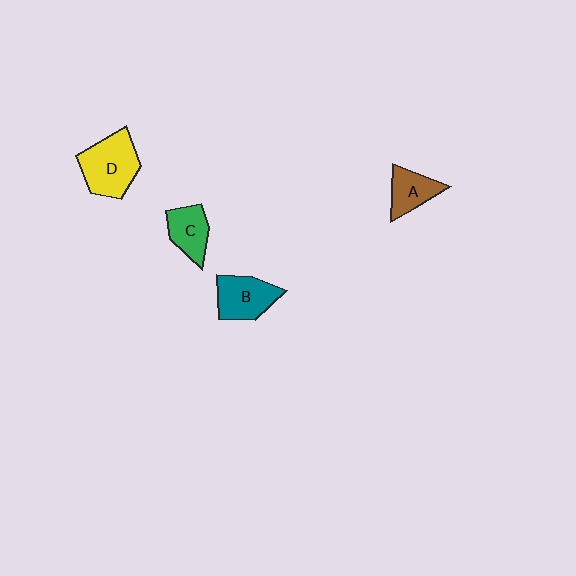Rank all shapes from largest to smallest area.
From largest to smallest: D (yellow), B (teal), C (green), A (brown).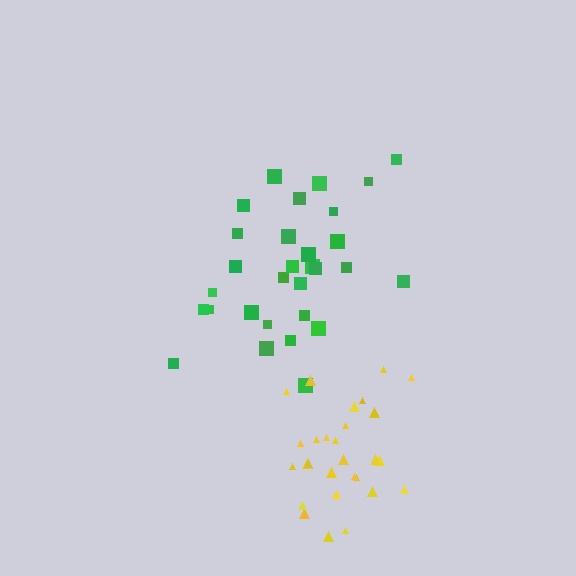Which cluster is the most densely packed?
Yellow.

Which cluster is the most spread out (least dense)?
Green.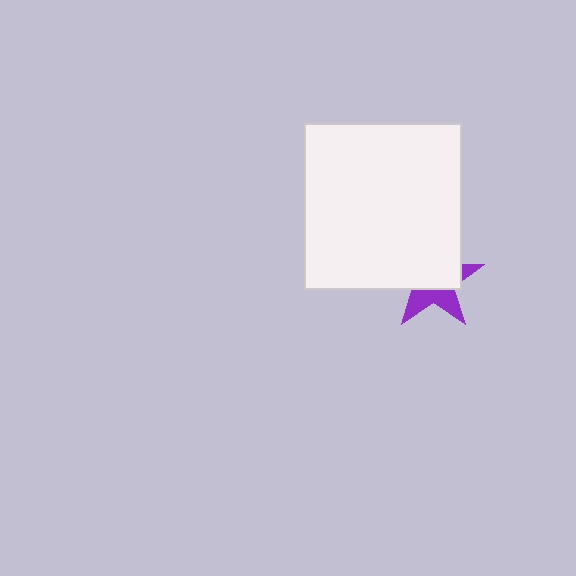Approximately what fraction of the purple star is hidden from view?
Roughly 60% of the purple star is hidden behind the white rectangle.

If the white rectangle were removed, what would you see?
You would see the complete purple star.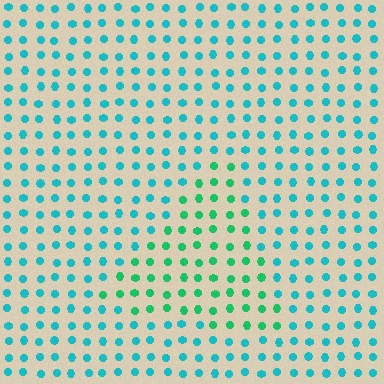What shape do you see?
I see a triangle.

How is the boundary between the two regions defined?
The boundary is defined purely by a slight shift in hue (about 36 degrees). Spacing, size, and orientation are identical on both sides.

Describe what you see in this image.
The image is filled with small cyan elements in a uniform arrangement. A triangle-shaped region is visible where the elements are tinted to a slightly different hue, forming a subtle color boundary.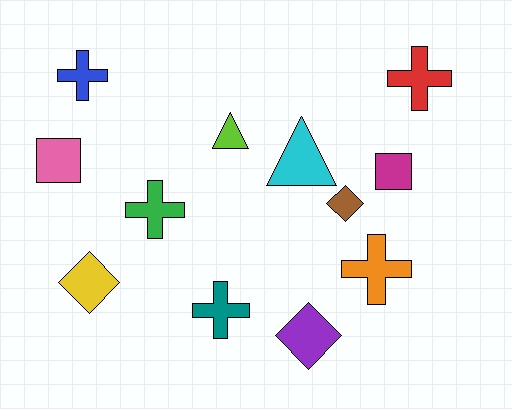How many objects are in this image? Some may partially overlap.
There are 12 objects.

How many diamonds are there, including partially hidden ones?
There are 3 diamonds.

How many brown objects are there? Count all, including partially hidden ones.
There is 1 brown object.